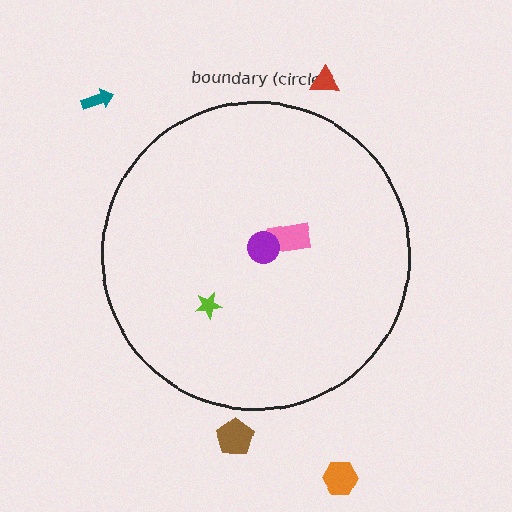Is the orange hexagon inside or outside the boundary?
Outside.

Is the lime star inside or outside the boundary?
Inside.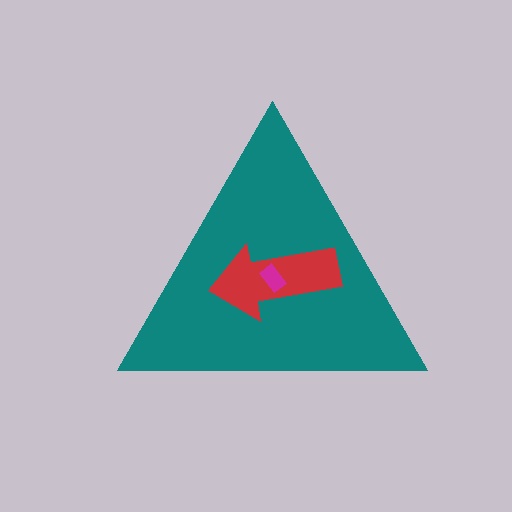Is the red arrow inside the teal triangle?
Yes.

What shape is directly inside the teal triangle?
The red arrow.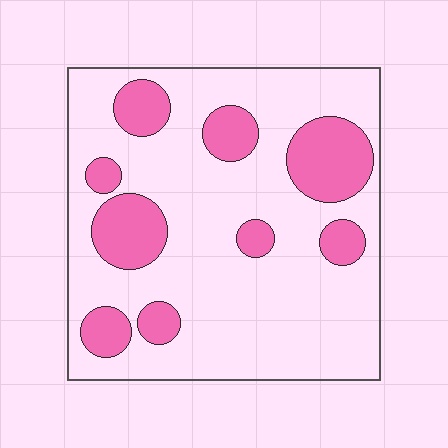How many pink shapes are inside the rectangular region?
9.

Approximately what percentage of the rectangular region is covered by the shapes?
Approximately 25%.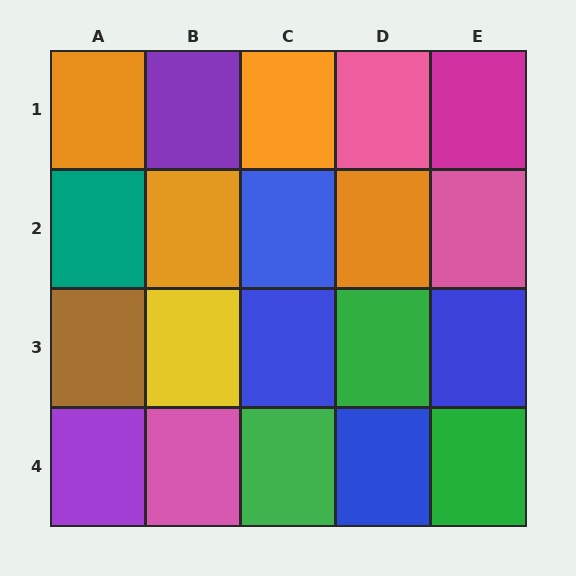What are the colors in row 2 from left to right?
Teal, orange, blue, orange, pink.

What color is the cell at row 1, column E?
Magenta.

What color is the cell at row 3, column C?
Blue.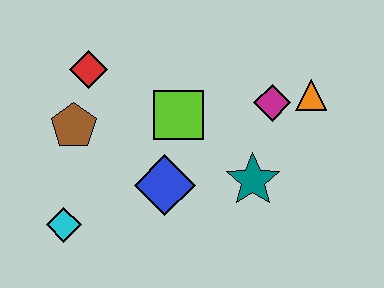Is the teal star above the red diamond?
No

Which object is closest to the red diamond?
The brown pentagon is closest to the red diamond.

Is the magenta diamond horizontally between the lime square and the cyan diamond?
No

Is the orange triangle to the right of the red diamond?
Yes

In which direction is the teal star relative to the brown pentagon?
The teal star is to the right of the brown pentagon.